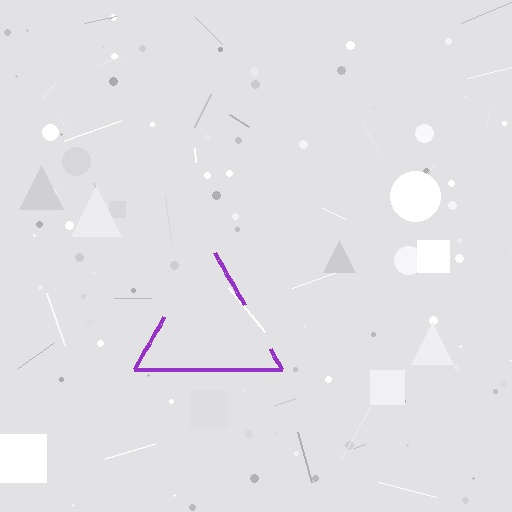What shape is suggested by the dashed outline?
The dashed outline suggests a triangle.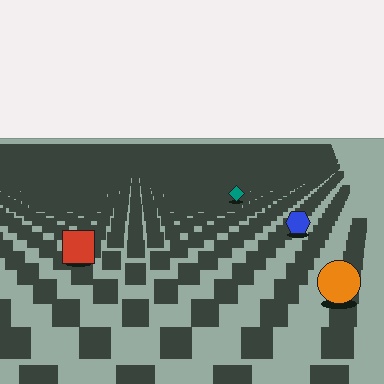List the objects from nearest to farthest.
From nearest to farthest: the orange circle, the red square, the blue hexagon, the teal diamond.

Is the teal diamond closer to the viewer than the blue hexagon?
No. The blue hexagon is closer — you can tell from the texture gradient: the ground texture is coarser near it.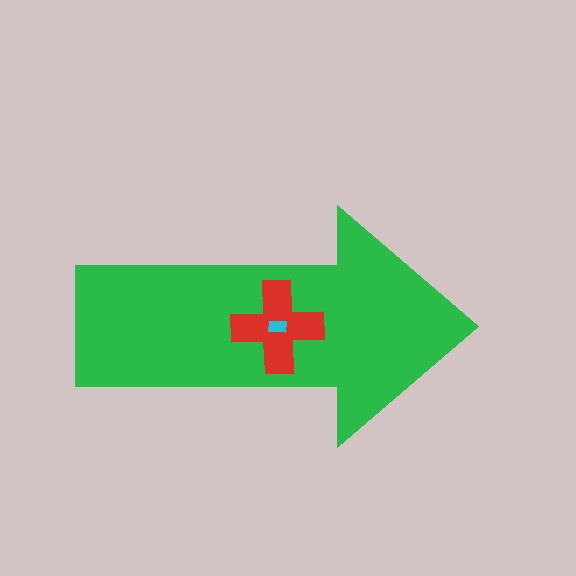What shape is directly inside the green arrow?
The red cross.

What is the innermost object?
The cyan rectangle.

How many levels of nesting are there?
3.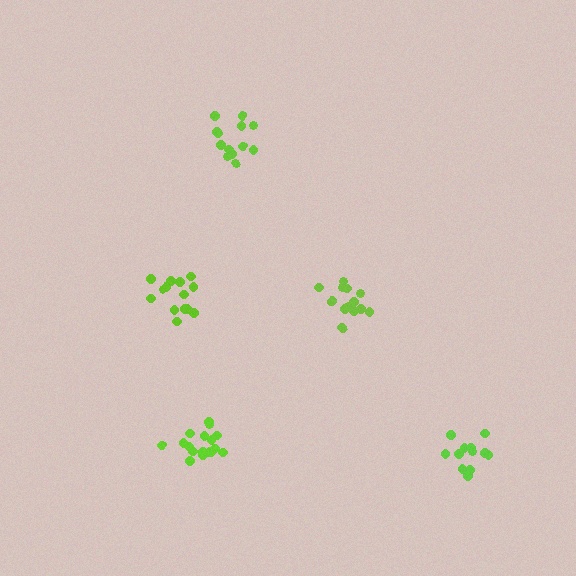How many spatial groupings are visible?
There are 5 spatial groupings.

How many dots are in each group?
Group 1: 17 dots, Group 2: 13 dots, Group 3: 14 dots, Group 4: 13 dots, Group 5: 12 dots (69 total).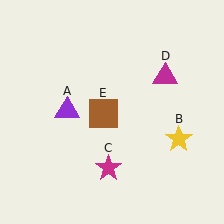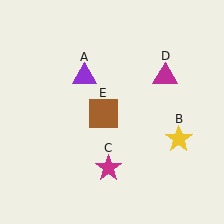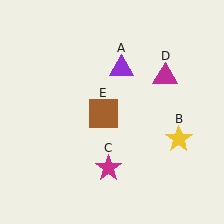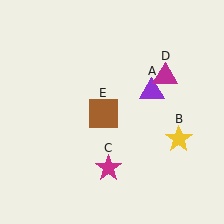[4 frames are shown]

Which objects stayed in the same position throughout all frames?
Yellow star (object B) and magenta star (object C) and magenta triangle (object D) and brown square (object E) remained stationary.